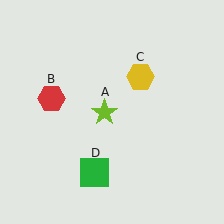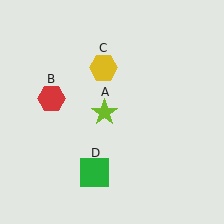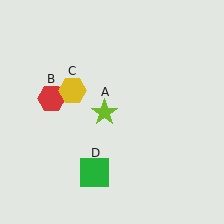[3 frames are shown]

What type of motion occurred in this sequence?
The yellow hexagon (object C) rotated counterclockwise around the center of the scene.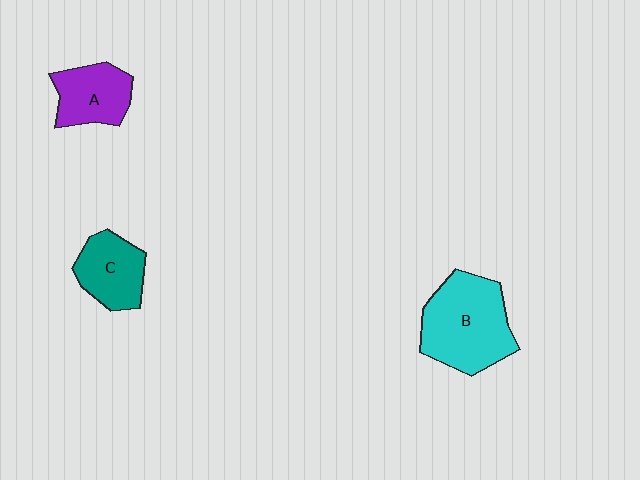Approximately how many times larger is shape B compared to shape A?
Approximately 1.7 times.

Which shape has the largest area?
Shape B (cyan).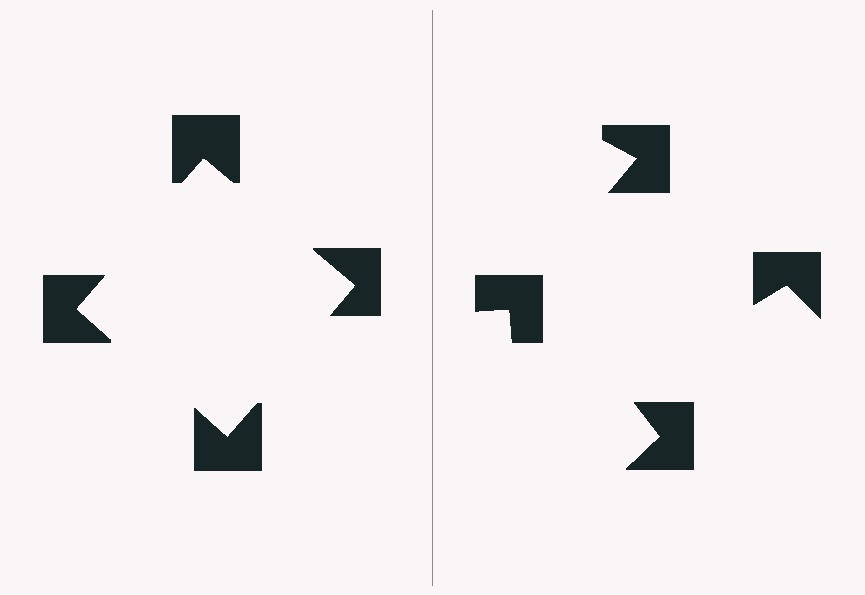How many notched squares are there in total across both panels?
8 — 4 on each side.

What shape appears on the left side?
An illusory square.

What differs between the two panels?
The notched squares are positioned identically on both sides; only the wedge orientations differ. On the left they align to a square; on the right they are misaligned.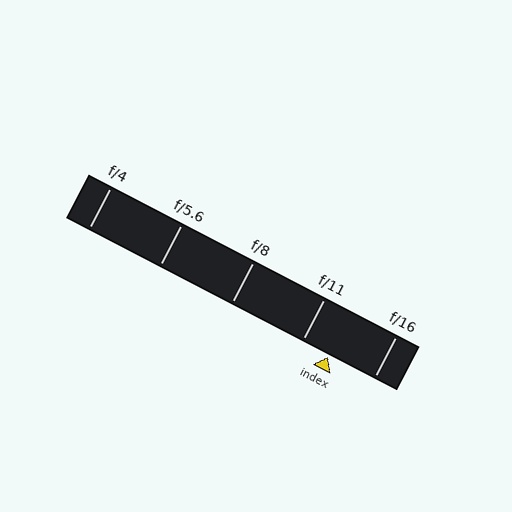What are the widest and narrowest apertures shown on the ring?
The widest aperture shown is f/4 and the narrowest is f/16.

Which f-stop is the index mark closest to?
The index mark is closest to f/11.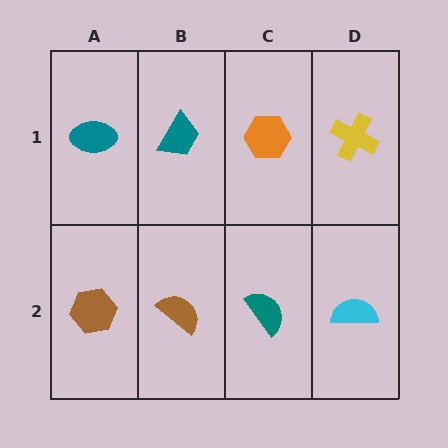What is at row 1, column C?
An orange hexagon.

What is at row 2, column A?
A brown hexagon.